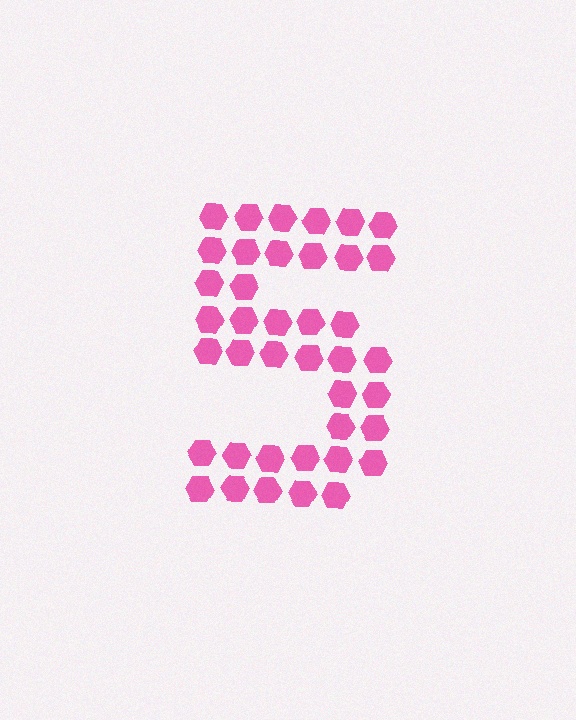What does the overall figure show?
The overall figure shows the digit 5.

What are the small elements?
The small elements are hexagons.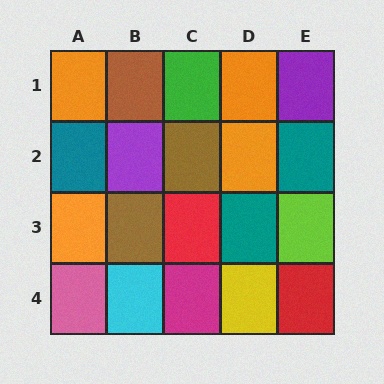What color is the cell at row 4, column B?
Cyan.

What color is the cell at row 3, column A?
Orange.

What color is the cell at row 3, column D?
Teal.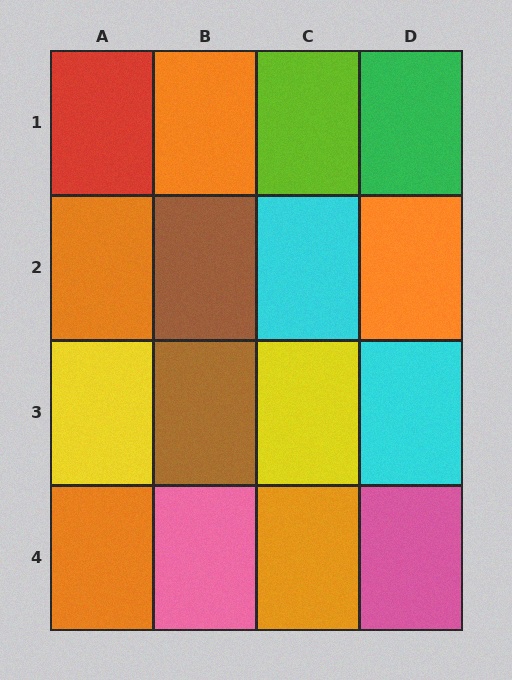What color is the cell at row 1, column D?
Green.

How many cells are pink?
2 cells are pink.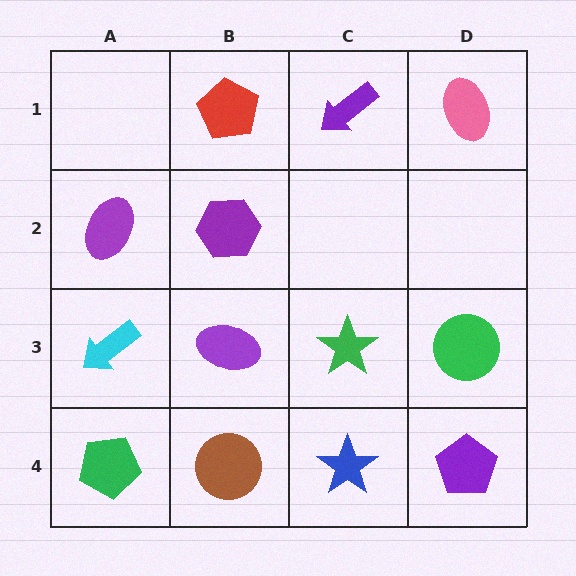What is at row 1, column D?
A pink ellipse.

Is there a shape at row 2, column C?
No, that cell is empty.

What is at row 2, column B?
A purple hexagon.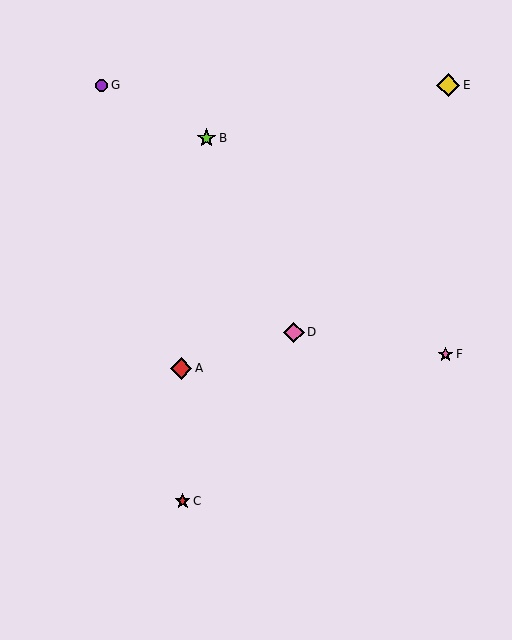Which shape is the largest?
The yellow diamond (labeled E) is the largest.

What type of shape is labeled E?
Shape E is a yellow diamond.